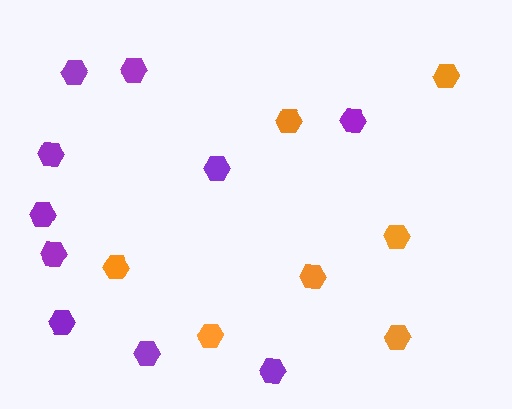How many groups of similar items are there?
There are 2 groups: one group of purple hexagons (10) and one group of orange hexagons (7).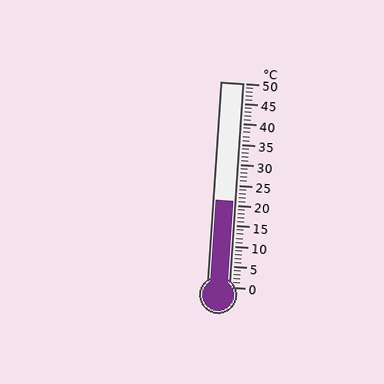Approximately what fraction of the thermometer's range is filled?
The thermometer is filled to approximately 40% of its range.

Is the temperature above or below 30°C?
The temperature is below 30°C.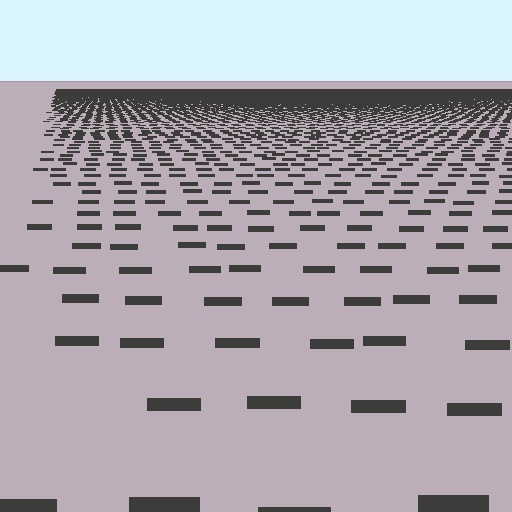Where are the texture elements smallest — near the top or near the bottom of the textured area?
Near the top.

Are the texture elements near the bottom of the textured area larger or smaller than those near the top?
Larger. Near the bottom, elements are closer to the viewer and appear at a bigger on-screen size.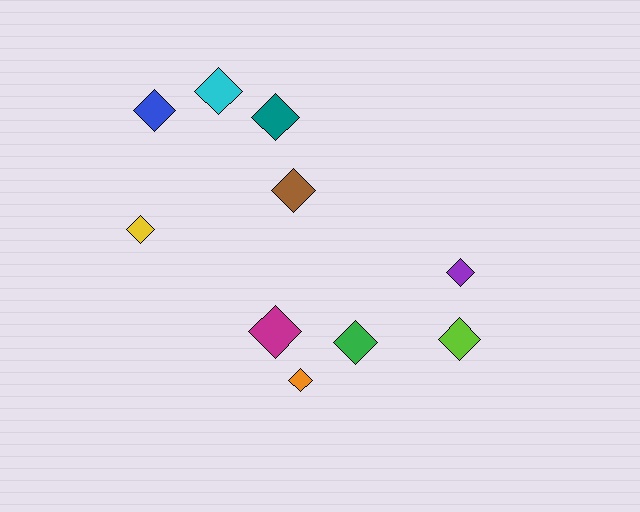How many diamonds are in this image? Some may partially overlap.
There are 10 diamonds.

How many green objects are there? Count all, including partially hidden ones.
There is 1 green object.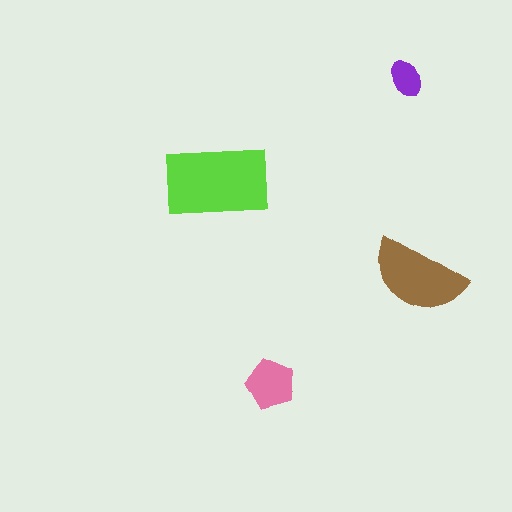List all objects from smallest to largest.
The purple ellipse, the pink pentagon, the brown semicircle, the lime rectangle.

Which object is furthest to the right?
The brown semicircle is rightmost.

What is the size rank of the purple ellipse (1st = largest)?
4th.